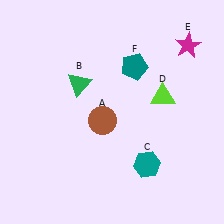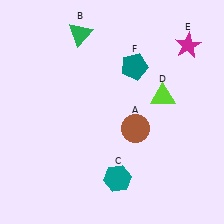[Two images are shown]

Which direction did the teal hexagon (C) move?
The teal hexagon (C) moved left.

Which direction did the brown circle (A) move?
The brown circle (A) moved right.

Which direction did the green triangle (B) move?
The green triangle (B) moved up.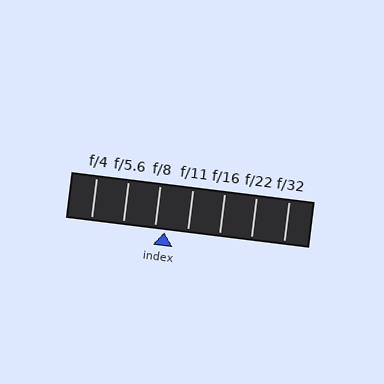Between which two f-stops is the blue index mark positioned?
The index mark is between f/8 and f/11.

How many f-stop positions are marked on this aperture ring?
There are 7 f-stop positions marked.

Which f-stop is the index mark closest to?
The index mark is closest to f/8.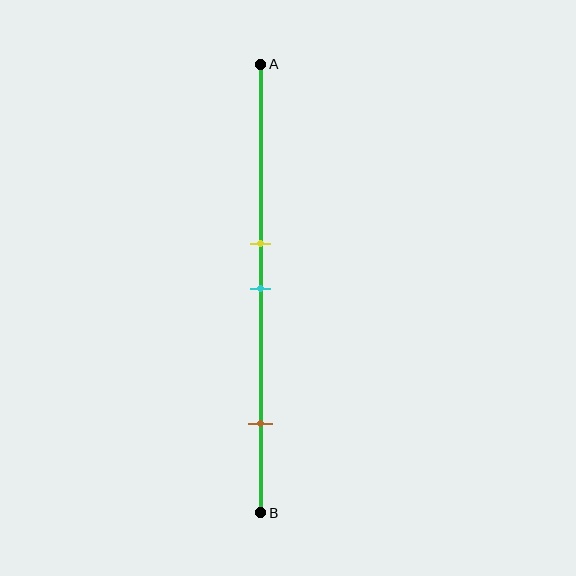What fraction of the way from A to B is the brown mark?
The brown mark is approximately 80% (0.8) of the way from A to B.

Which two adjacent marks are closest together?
The yellow and cyan marks are the closest adjacent pair.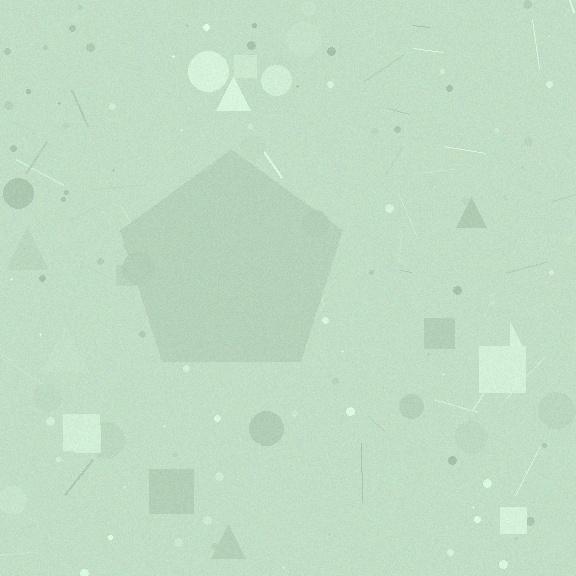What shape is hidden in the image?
A pentagon is hidden in the image.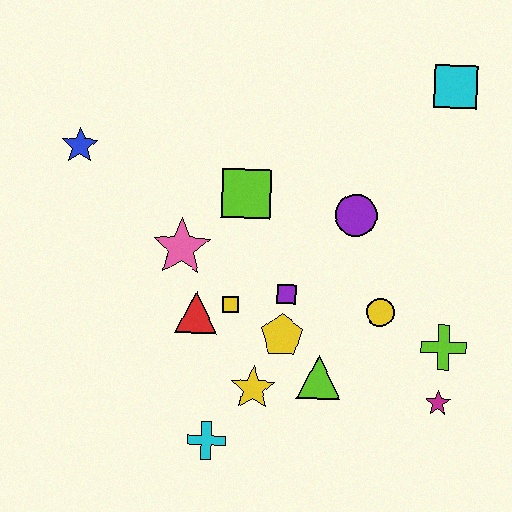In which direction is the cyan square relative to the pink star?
The cyan square is to the right of the pink star.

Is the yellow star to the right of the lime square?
Yes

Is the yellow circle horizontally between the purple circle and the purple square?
No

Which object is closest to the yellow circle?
The lime cross is closest to the yellow circle.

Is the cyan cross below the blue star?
Yes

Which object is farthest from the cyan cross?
The cyan square is farthest from the cyan cross.